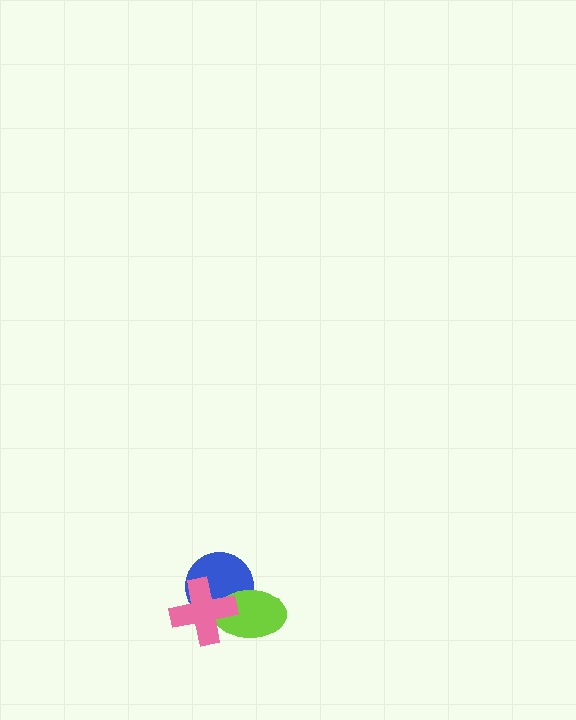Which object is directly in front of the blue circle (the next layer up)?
The lime ellipse is directly in front of the blue circle.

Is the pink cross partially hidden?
No, no other shape covers it.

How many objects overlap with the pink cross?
2 objects overlap with the pink cross.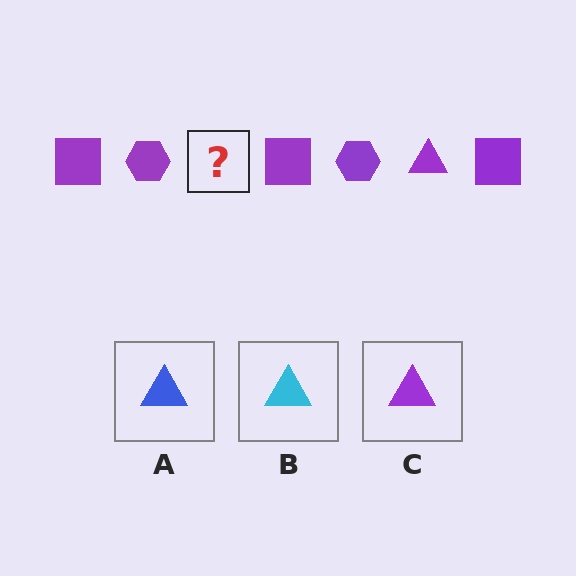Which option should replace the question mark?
Option C.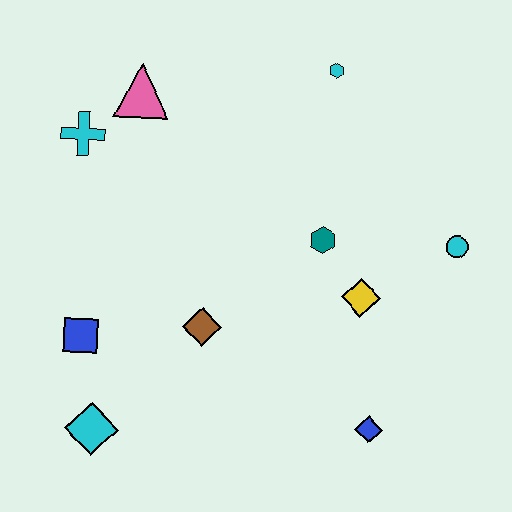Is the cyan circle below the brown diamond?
No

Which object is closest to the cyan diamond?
The blue square is closest to the cyan diamond.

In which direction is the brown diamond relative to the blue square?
The brown diamond is to the right of the blue square.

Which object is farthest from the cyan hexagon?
The cyan diamond is farthest from the cyan hexagon.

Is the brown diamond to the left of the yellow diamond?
Yes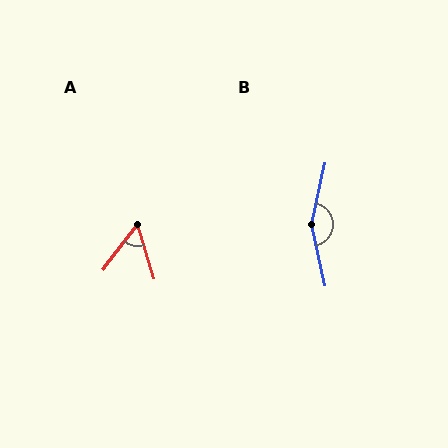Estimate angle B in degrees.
Approximately 156 degrees.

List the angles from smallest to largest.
A (54°), B (156°).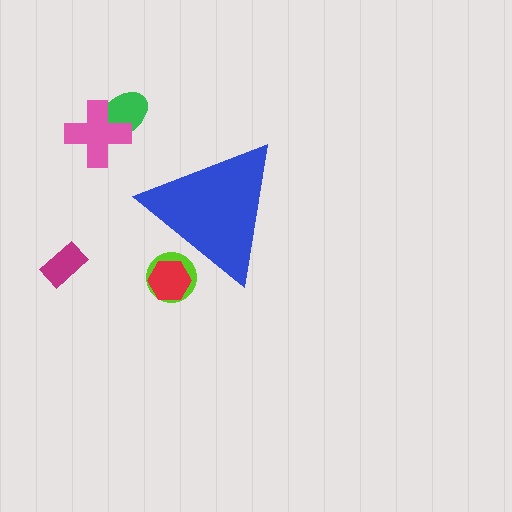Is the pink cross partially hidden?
No, the pink cross is fully visible.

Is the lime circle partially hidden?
Yes, the lime circle is partially hidden behind the blue triangle.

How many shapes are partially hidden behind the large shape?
2 shapes are partially hidden.